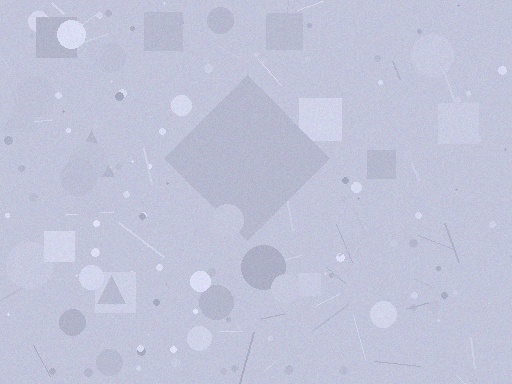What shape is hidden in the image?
A diamond is hidden in the image.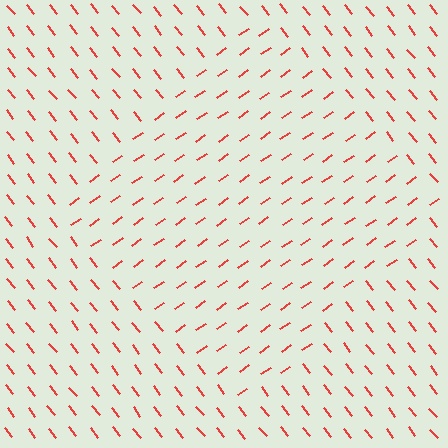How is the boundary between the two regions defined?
The boundary is defined purely by a change in line orientation (approximately 86 degrees difference). All lines are the same color and thickness.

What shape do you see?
I see a diamond.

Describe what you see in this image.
The image is filled with small red line segments. A diamond region in the image has lines oriented differently from the surrounding lines, creating a visible texture boundary.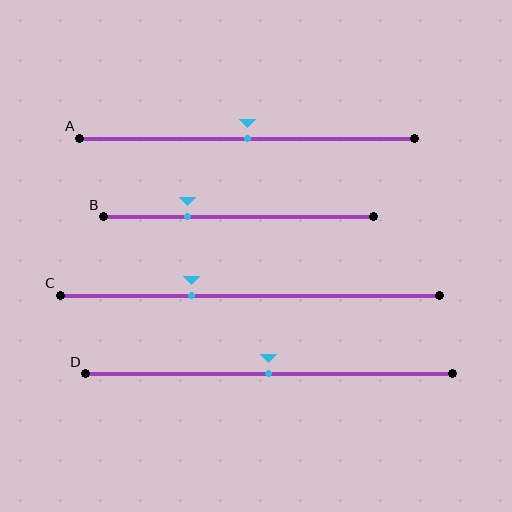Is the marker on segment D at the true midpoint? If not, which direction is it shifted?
Yes, the marker on segment D is at the true midpoint.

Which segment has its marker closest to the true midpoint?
Segment A has its marker closest to the true midpoint.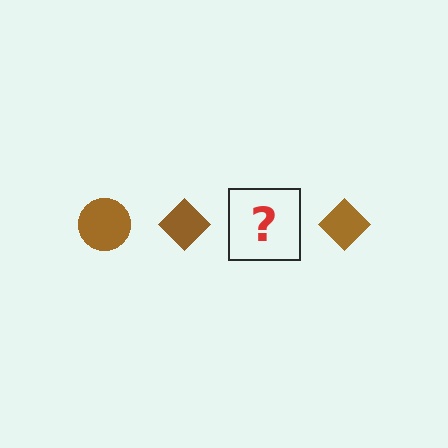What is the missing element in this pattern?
The missing element is a brown circle.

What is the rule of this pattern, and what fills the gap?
The rule is that the pattern cycles through circle, diamond shapes in brown. The gap should be filled with a brown circle.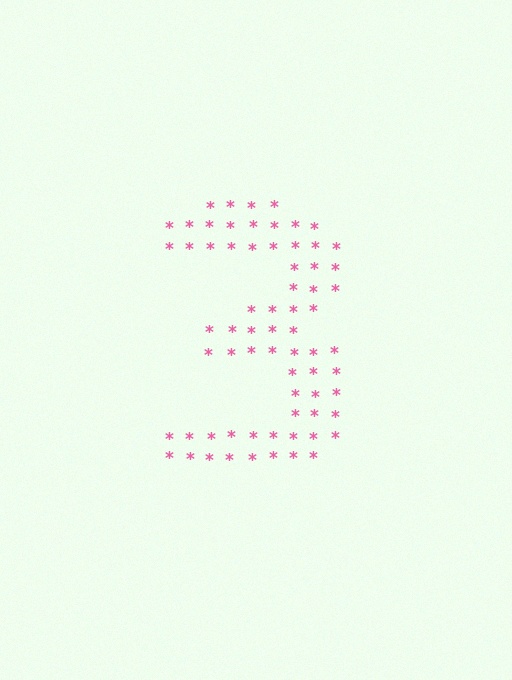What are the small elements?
The small elements are asterisks.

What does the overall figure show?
The overall figure shows the digit 3.